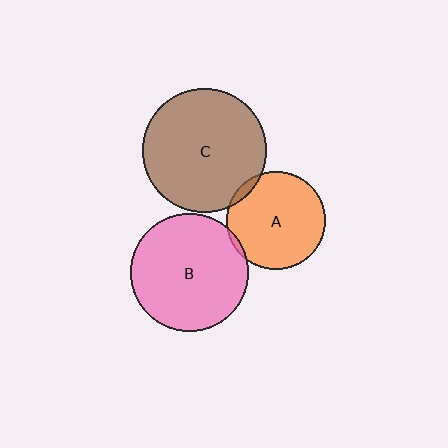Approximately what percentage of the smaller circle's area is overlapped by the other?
Approximately 5%.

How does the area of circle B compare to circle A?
Approximately 1.4 times.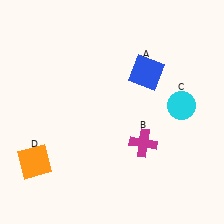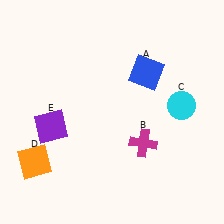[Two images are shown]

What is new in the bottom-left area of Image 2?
A purple square (E) was added in the bottom-left area of Image 2.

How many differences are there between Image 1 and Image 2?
There is 1 difference between the two images.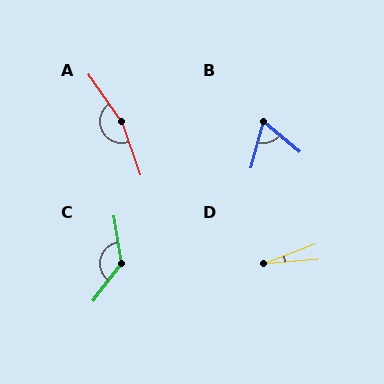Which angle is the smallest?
D, at approximately 16 degrees.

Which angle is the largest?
A, at approximately 164 degrees.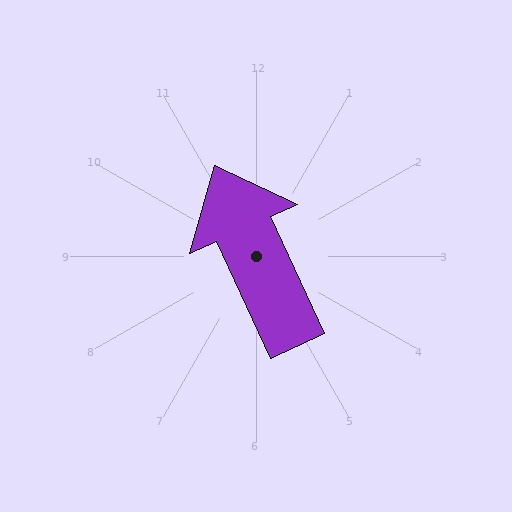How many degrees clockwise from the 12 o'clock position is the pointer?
Approximately 335 degrees.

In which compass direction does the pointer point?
Northwest.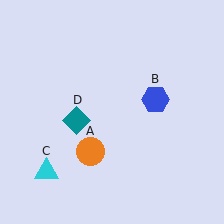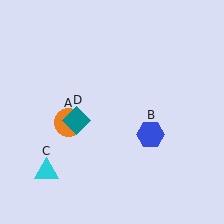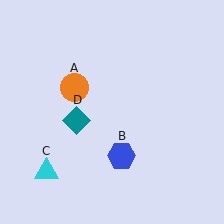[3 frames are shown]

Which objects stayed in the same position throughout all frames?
Cyan triangle (object C) and teal diamond (object D) remained stationary.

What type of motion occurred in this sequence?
The orange circle (object A), blue hexagon (object B) rotated clockwise around the center of the scene.